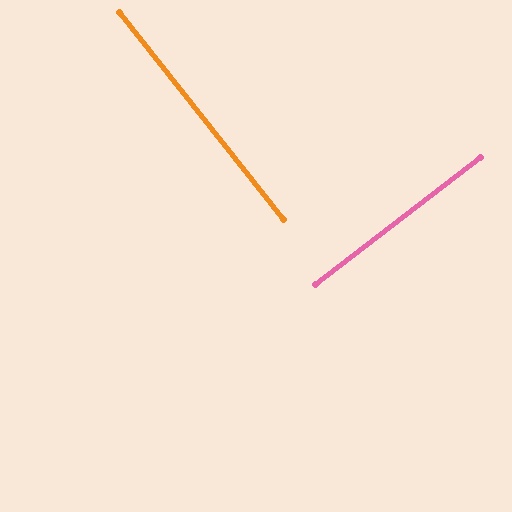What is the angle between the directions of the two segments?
Approximately 89 degrees.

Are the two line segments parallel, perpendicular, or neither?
Perpendicular — they meet at approximately 89°.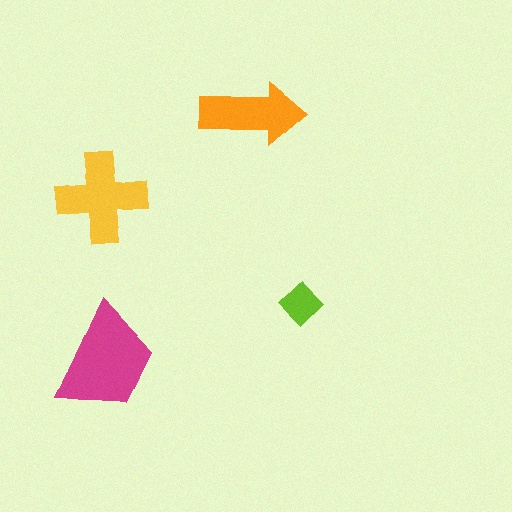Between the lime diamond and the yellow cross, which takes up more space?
The yellow cross.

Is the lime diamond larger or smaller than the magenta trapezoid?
Smaller.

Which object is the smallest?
The lime diamond.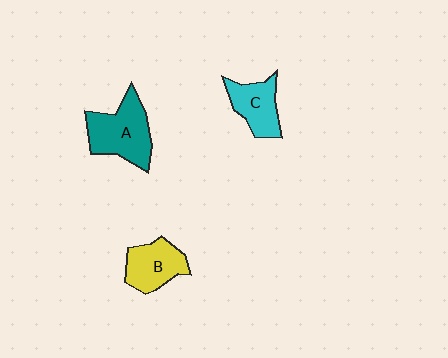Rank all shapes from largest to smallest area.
From largest to smallest: A (teal), B (yellow), C (cyan).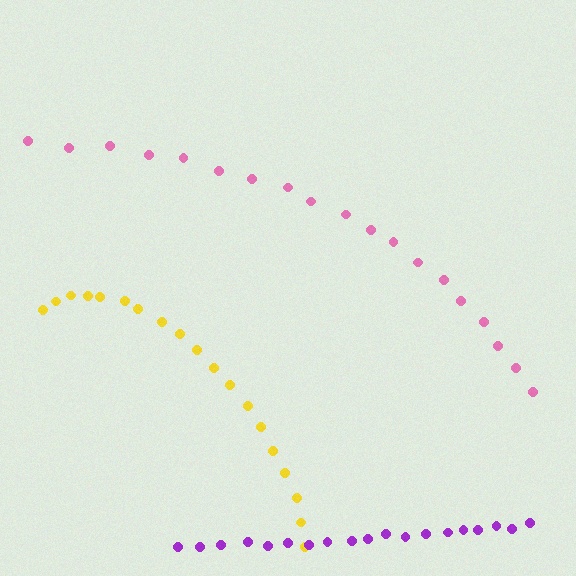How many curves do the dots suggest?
There are 3 distinct paths.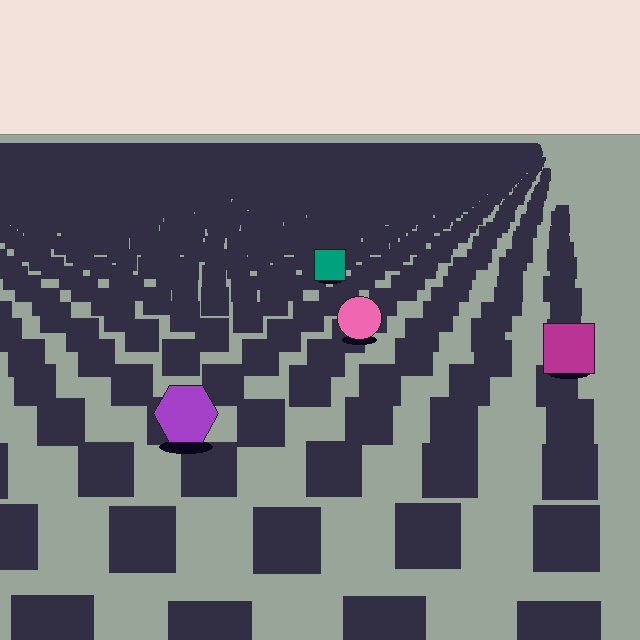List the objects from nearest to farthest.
From nearest to farthest: the purple hexagon, the magenta square, the pink circle, the teal square.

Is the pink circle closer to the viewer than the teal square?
Yes. The pink circle is closer — you can tell from the texture gradient: the ground texture is coarser near it.